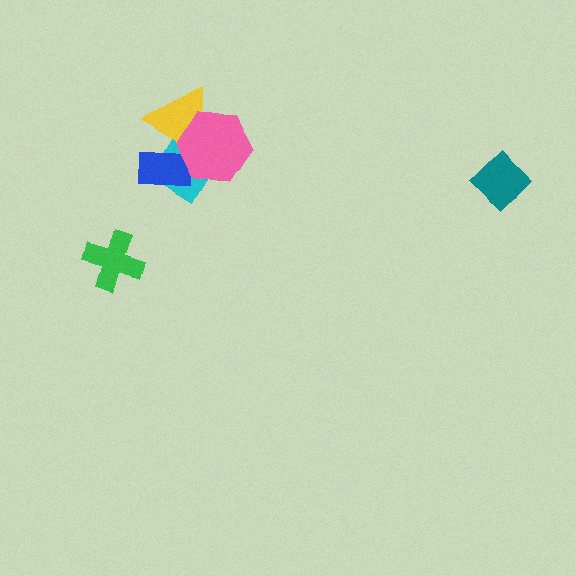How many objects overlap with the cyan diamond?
3 objects overlap with the cyan diamond.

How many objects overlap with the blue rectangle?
3 objects overlap with the blue rectangle.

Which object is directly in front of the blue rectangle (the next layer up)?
The yellow triangle is directly in front of the blue rectangle.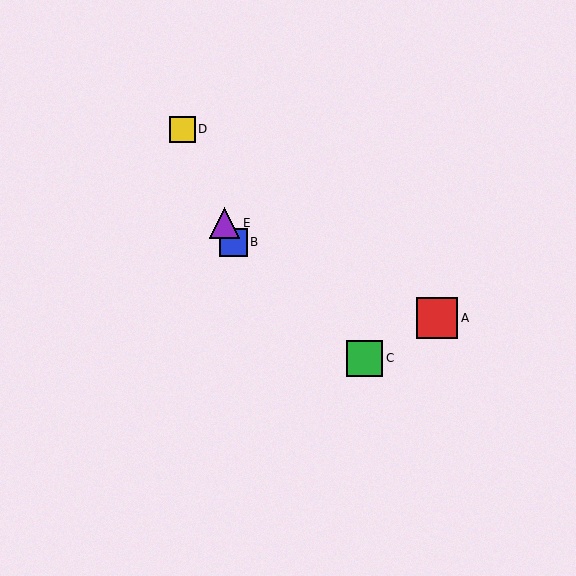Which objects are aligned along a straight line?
Objects B, D, E are aligned along a straight line.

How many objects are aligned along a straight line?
3 objects (B, D, E) are aligned along a straight line.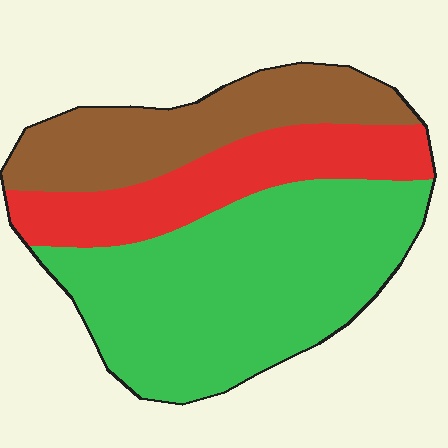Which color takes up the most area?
Green, at roughly 50%.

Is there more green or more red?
Green.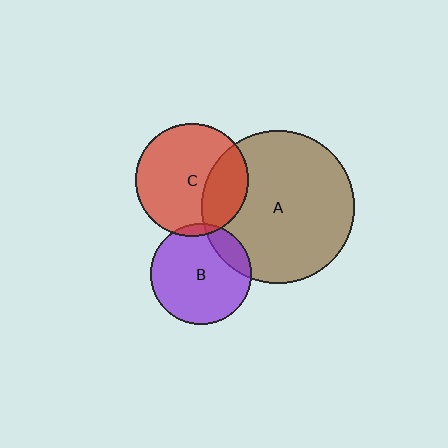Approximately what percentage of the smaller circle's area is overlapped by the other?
Approximately 15%.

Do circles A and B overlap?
Yes.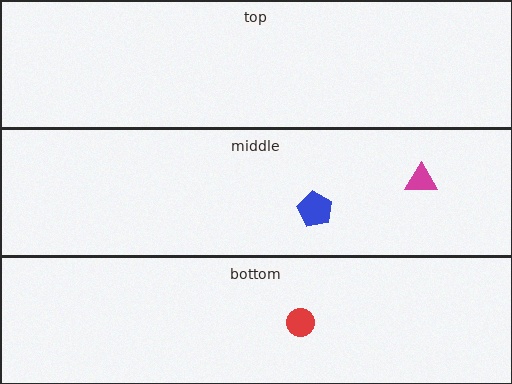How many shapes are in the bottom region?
1.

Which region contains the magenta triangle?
The middle region.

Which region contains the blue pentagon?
The middle region.